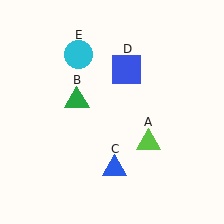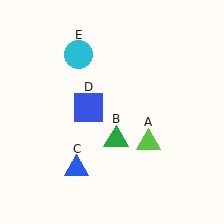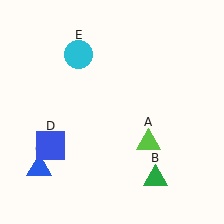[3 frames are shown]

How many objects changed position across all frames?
3 objects changed position: green triangle (object B), blue triangle (object C), blue square (object D).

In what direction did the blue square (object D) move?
The blue square (object D) moved down and to the left.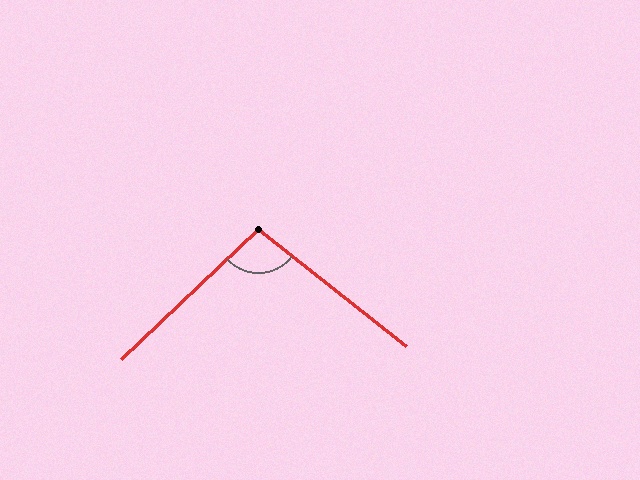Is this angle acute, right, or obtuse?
It is obtuse.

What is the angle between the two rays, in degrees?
Approximately 98 degrees.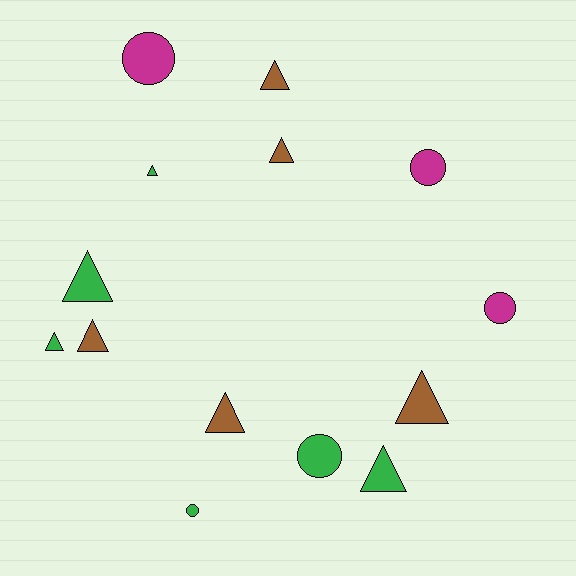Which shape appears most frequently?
Triangle, with 9 objects.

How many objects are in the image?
There are 14 objects.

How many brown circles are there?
There are no brown circles.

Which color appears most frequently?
Green, with 6 objects.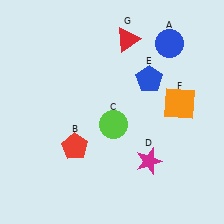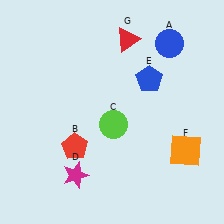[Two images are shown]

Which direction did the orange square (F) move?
The orange square (F) moved down.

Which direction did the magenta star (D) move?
The magenta star (D) moved left.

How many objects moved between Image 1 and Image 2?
2 objects moved between the two images.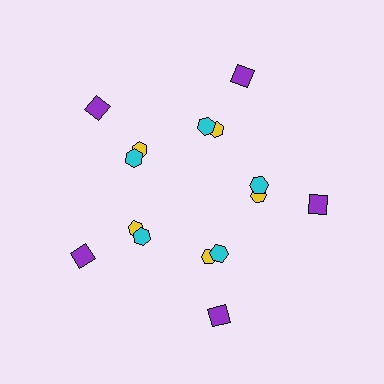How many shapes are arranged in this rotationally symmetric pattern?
There are 15 shapes, arranged in 5 groups of 3.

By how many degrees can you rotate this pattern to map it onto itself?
The pattern maps onto itself every 72 degrees of rotation.